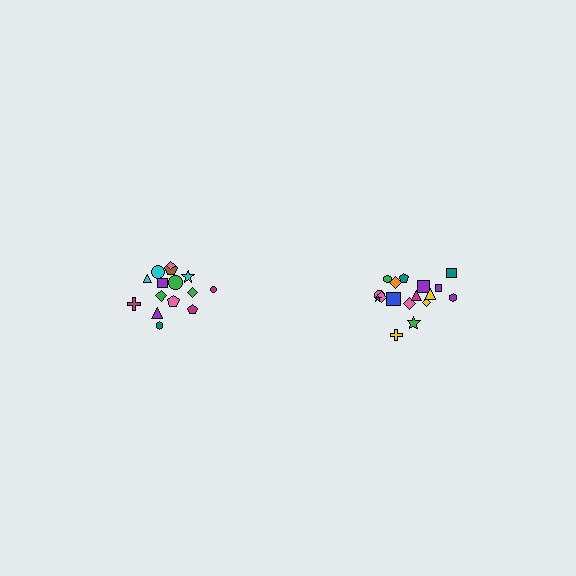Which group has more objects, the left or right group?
The right group.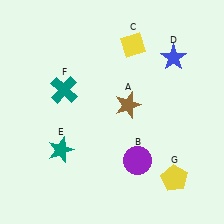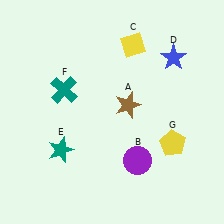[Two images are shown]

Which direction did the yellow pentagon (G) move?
The yellow pentagon (G) moved up.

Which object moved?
The yellow pentagon (G) moved up.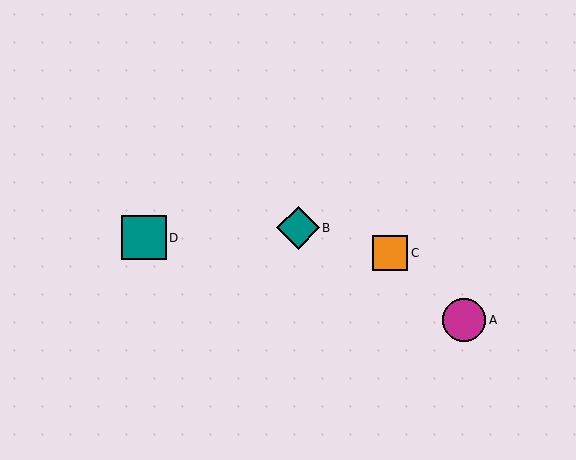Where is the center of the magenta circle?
The center of the magenta circle is at (464, 320).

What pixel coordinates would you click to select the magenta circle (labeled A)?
Click at (464, 320) to select the magenta circle A.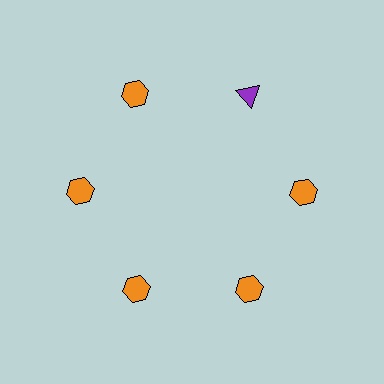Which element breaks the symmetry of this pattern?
The purple triangle at roughly the 1 o'clock position breaks the symmetry. All other shapes are orange hexagons.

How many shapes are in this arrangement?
There are 6 shapes arranged in a ring pattern.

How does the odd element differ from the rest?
It differs in both color (purple instead of orange) and shape (triangle instead of hexagon).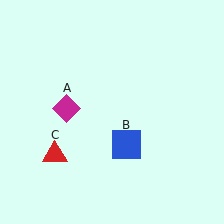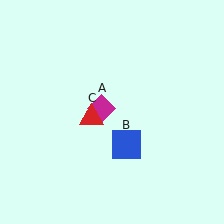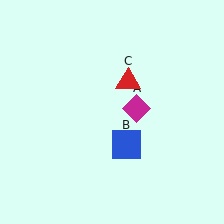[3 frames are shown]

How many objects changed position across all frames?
2 objects changed position: magenta diamond (object A), red triangle (object C).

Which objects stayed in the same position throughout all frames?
Blue square (object B) remained stationary.